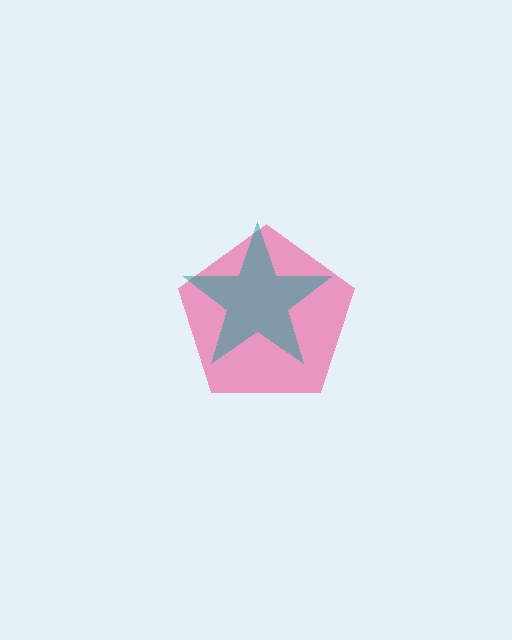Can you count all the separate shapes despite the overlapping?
Yes, there are 2 separate shapes.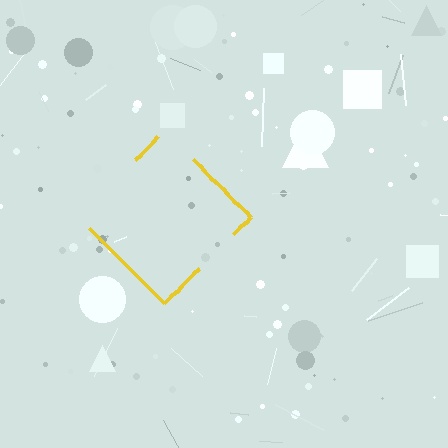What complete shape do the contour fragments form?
The contour fragments form a diamond.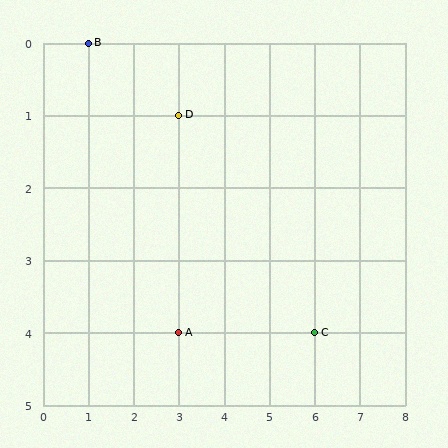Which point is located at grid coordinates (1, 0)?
Point B is at (1, 0).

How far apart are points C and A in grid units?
Points C and A are 3 columns apart.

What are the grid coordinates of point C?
Point C is at grid coordinates (6, 4).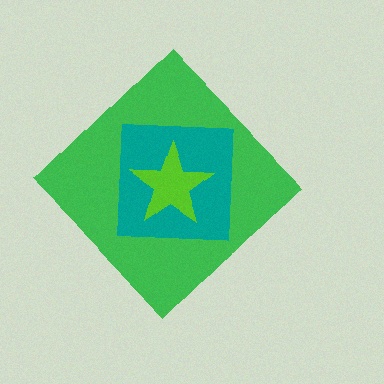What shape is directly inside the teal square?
The lime star.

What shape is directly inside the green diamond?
The teal square.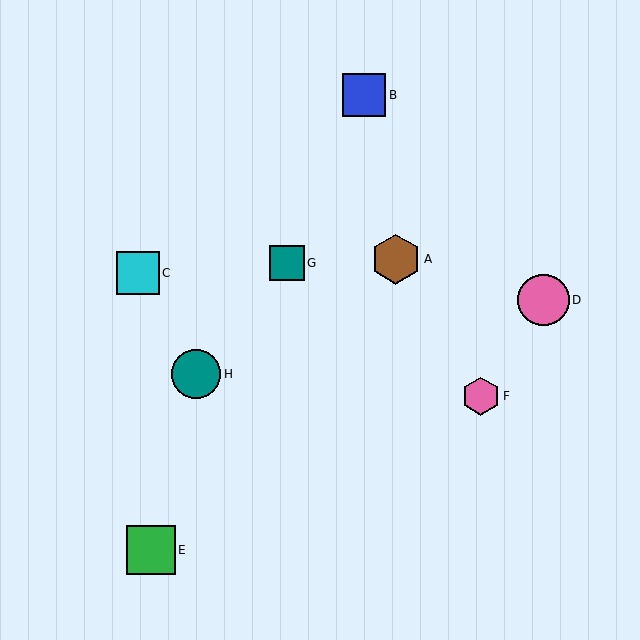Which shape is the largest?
The pink circle (labeled D) is the largest.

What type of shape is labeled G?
Shape G is a teal square.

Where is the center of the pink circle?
The center of the pink circle is at (544, 300).